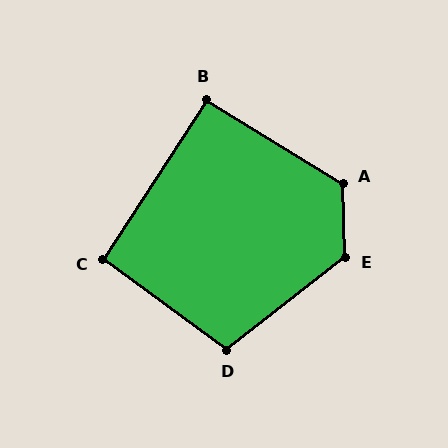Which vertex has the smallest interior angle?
B, at approximately 91 degrees.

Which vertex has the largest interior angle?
E, at approximately 126 degrees.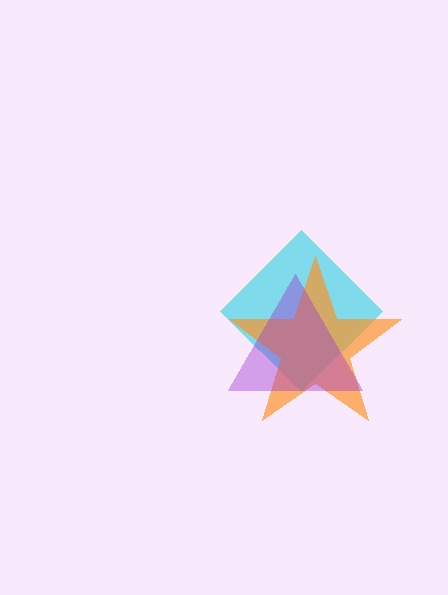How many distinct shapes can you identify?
There are 3 distinct shapes: a cyan diamond, an orange star, a purple triangle.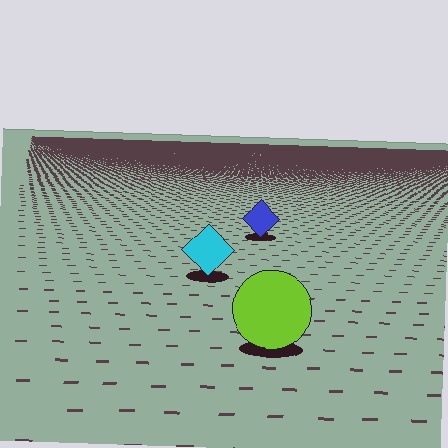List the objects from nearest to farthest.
From nearest to farthest: the lime circle, the cyan diamond, the blue diamond.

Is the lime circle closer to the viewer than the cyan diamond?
Yes. The lime circle is closer — you can tell from the texture gradient: the ground texture is coarser near it.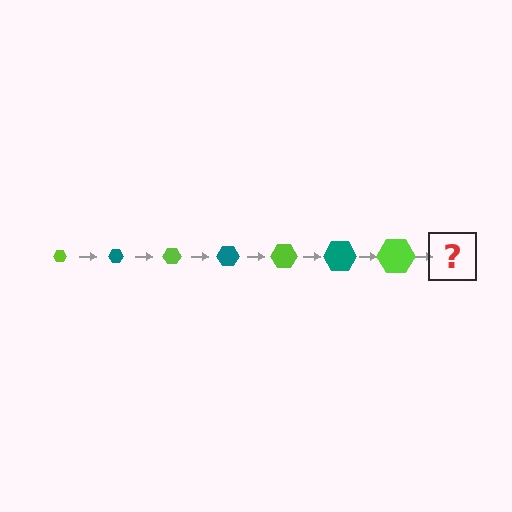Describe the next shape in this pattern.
It should be a teal hexagon, larger than the previous one.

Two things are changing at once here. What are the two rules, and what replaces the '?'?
The two rules are that the hexagon grows larger each step and the color cycles through lime and teal. The '?' should be a teal hexagon, larger than the previous one.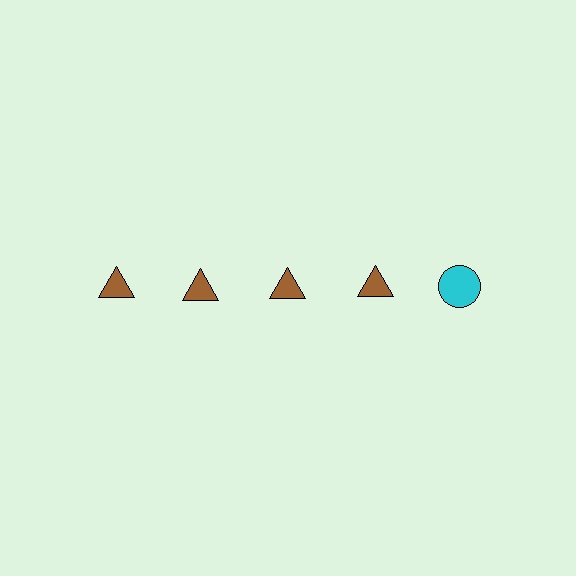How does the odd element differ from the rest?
It differs in both color (cyan instead of brown) and shape (circle instead of triangle).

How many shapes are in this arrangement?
There are 5 shapes arranged in a grid pattern.